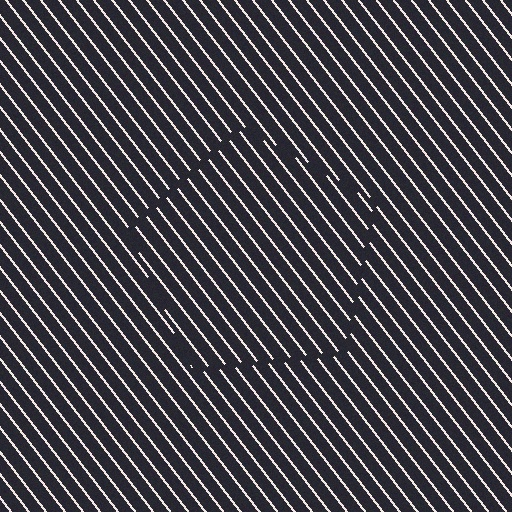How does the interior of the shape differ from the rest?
The interior of the shape contains the same grating, shifted by half a period — the contour is defined by the phase discontinuity where line-ends from the inner and outer gratings abut.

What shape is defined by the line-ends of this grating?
An illusory pentagon. The interior of the shape contains the same grating, shifted by half a period — the contour is defined by the phase discontinuity where line-ends from the inner and outer gratings abut.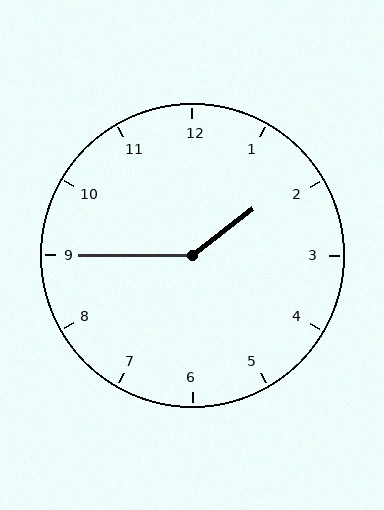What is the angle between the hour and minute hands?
Approximately 142 degrees.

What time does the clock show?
1:45.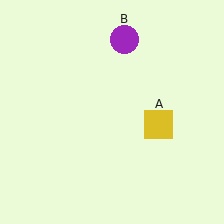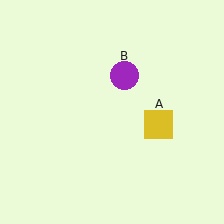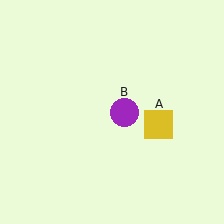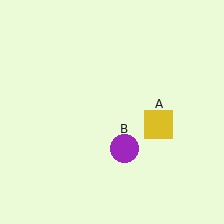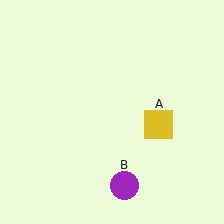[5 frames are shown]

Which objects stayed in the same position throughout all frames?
Yellow square (object A) remained stationary.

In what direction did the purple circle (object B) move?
The purple circle (object B) moved down.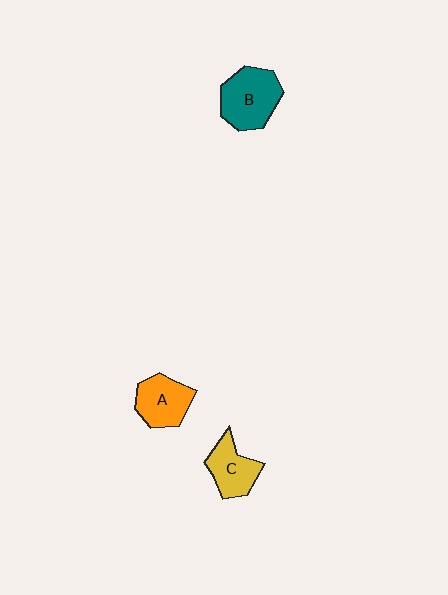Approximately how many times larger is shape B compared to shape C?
Approximately 1.4 times.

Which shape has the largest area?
Shape B (teal).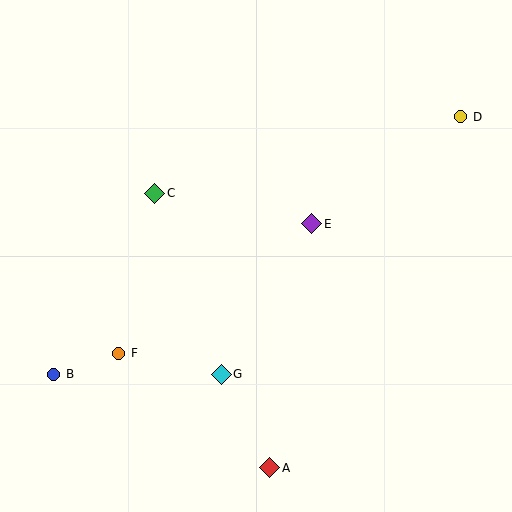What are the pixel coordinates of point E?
Point E is at (312, 224).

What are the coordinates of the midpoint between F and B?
The midpoint between F and B is at (86, 364).